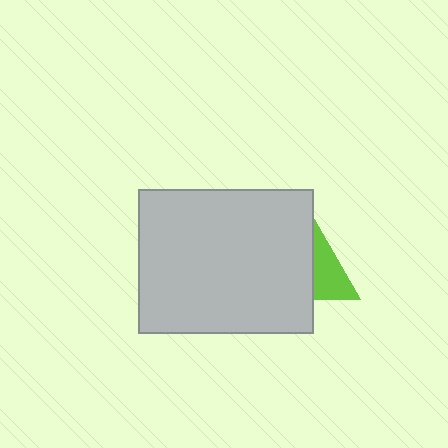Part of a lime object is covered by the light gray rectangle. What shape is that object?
It is a triangle.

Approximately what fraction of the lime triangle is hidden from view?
Roughly 48% of the lime triangle is hidden behind the light gray rectangle.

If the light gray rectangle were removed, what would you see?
You would see the complete lime triangle.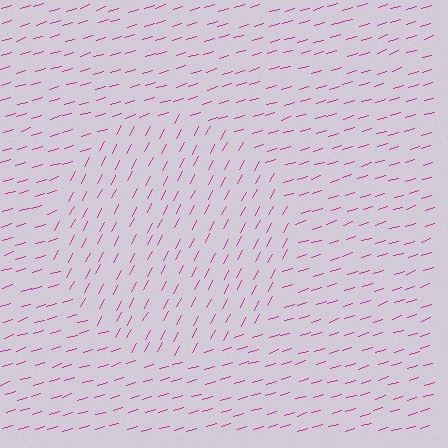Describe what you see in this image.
The image is filled with small magenta line segments. A circle region in the image has lines oriented differently from the surrounding lines, creating a visible texture boundary.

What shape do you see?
I see a circle.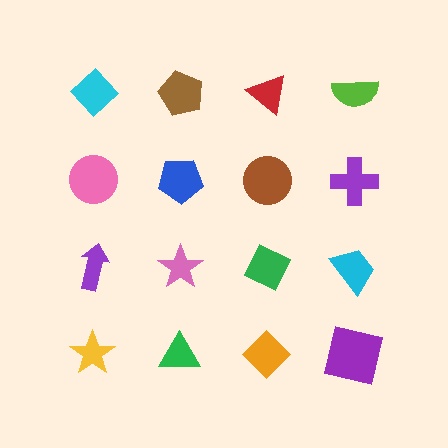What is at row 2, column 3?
A brown circle.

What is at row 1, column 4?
A lime semicircle.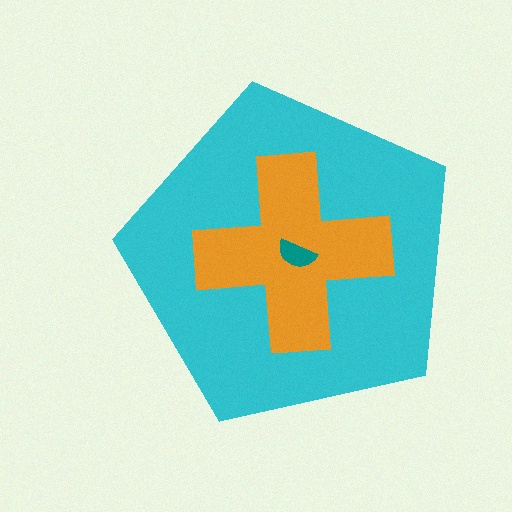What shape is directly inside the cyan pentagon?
The orange cross.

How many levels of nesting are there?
3.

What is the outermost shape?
The cyan pentagon.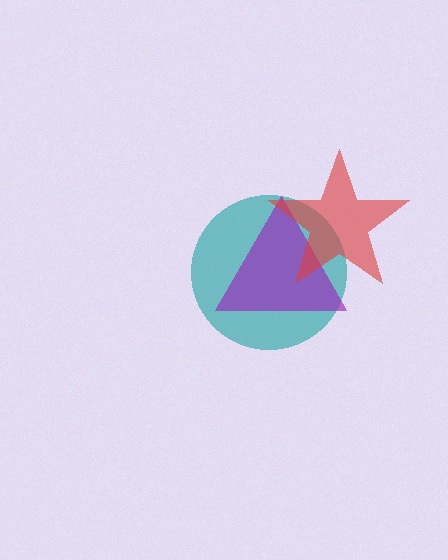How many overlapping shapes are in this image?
There are 3 overlapping shapes in the image.